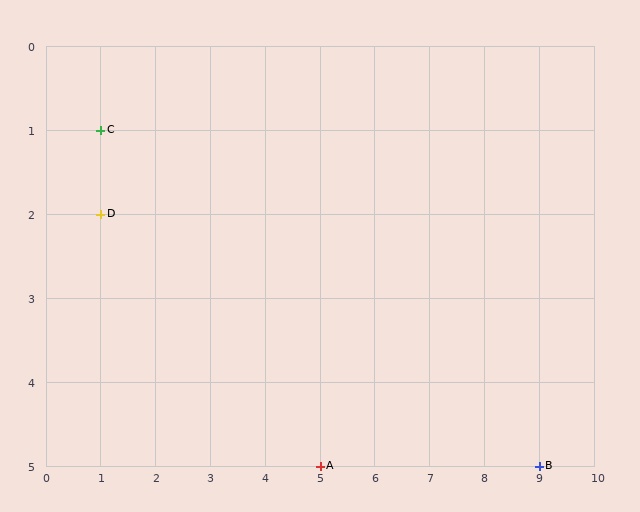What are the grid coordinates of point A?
Point A is at grid coordinates (5, 5).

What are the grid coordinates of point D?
Point D is at grid coordinates (1, 2).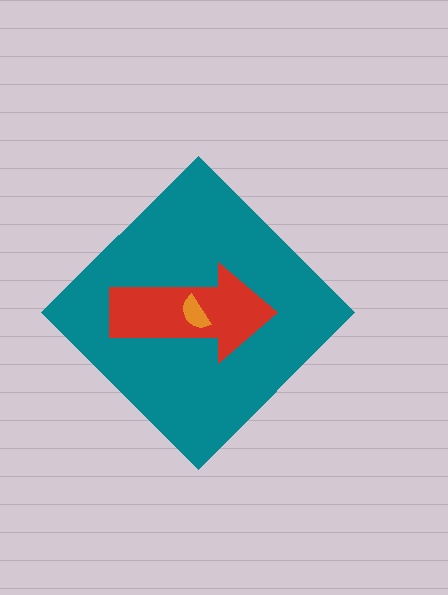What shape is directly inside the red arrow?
The orange semicircle.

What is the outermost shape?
The teal diamond.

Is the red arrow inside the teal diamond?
Yes.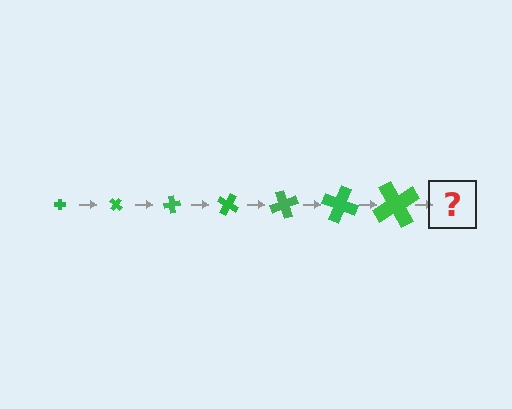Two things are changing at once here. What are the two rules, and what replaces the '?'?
The two rules are that the cross grows larger each step and it rotates 40 degrees each step. The '?' should be a cross, larger than the previous one and rotated 280 degrees from the start.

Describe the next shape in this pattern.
It should be a cross, larger than the previous one and rotated 280 degrees from the start.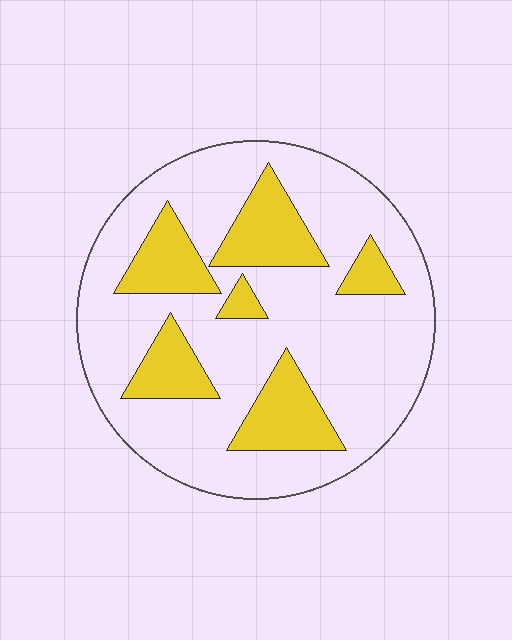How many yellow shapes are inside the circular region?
6.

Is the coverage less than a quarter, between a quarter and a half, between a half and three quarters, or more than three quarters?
Between a quarter and a half.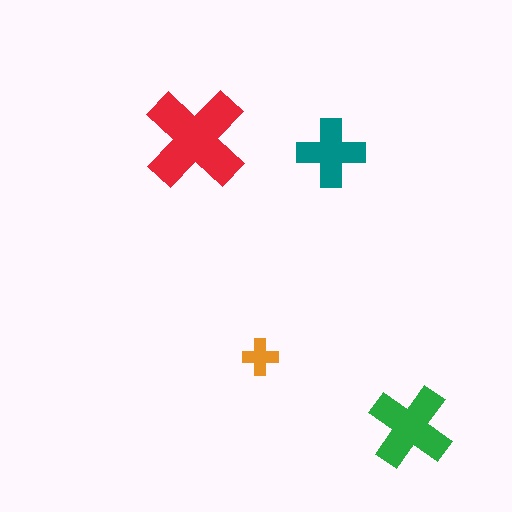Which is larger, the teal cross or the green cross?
The green one.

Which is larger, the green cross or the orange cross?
The green one.